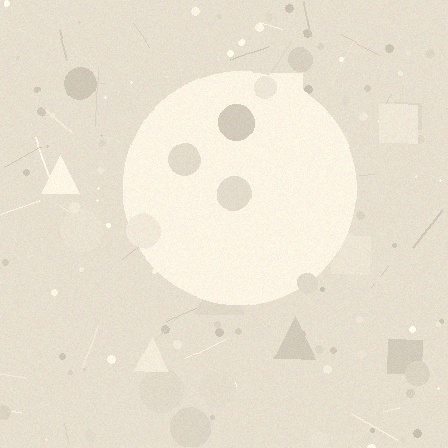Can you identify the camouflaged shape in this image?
The camouflaged shape is a circle.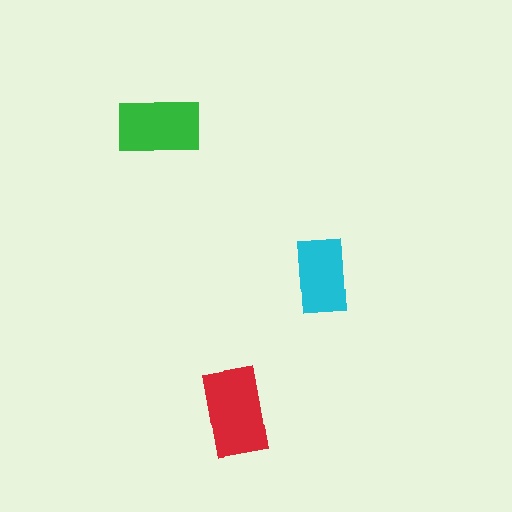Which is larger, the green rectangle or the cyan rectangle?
The green one.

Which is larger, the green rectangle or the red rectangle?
The red one.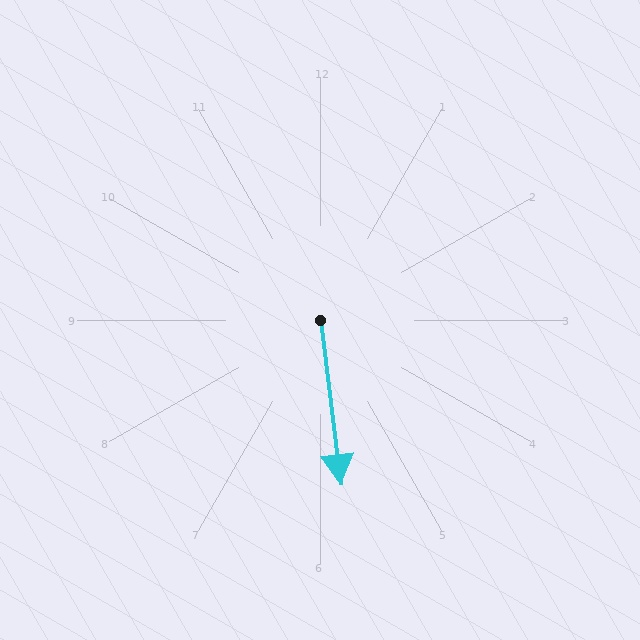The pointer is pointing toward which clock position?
Roughly 6 o'clock.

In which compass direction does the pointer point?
South.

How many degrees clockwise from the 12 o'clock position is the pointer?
Approximately 173 degrees.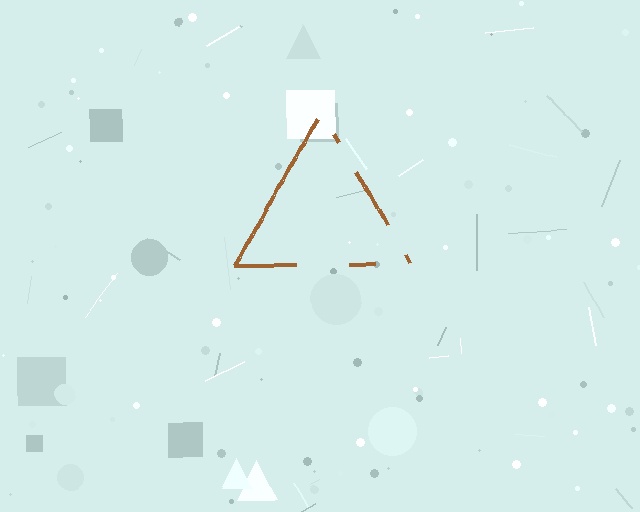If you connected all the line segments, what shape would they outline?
They would outline a triangle.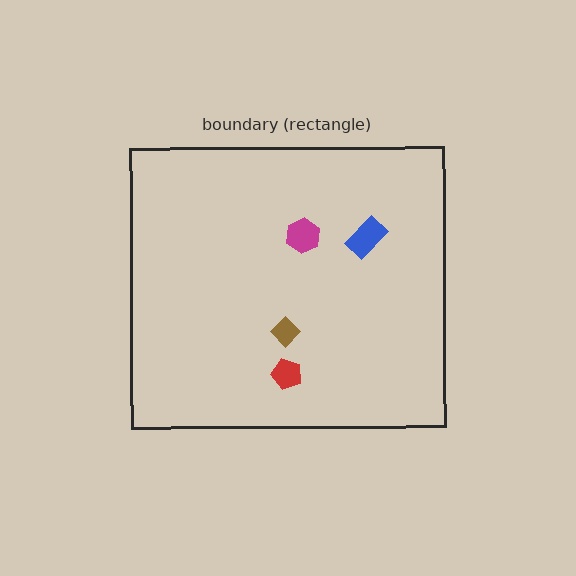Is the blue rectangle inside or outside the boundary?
Inside.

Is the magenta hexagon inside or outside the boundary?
Inside.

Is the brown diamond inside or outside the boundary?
Inside.